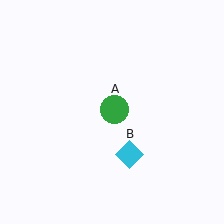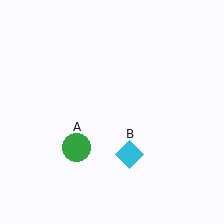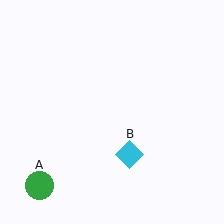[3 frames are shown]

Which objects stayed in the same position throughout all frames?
Cyan diamond (object B) remained stationary.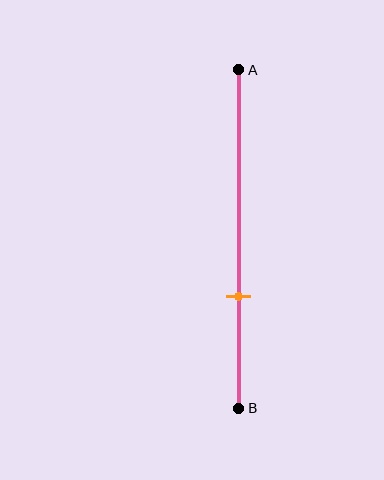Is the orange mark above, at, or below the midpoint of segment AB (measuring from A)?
The orange mark is below the midpoint of segment AB.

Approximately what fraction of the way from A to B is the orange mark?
The orange mark is approximately 65% of the way from A to B.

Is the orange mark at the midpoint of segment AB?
No, the mark is at about 65% from A, not at the 50% midpoint.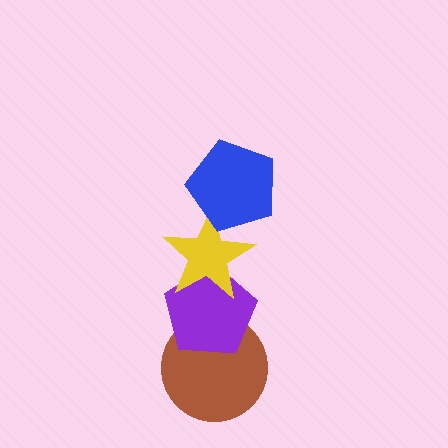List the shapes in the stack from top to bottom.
From top to bottom: the blue pentagon, the yellow star, the purple pentagon, the brown circle.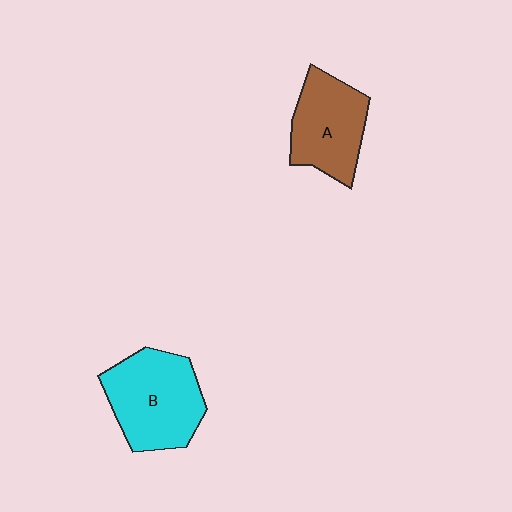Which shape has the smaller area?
Shape A (brown).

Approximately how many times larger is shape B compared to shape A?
Approximately 1.2 times.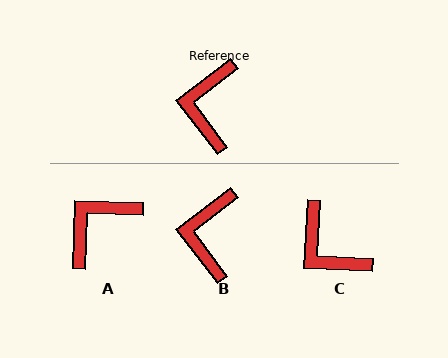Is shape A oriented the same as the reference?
No, it is off by about 39 degrees.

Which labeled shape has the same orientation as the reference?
B.